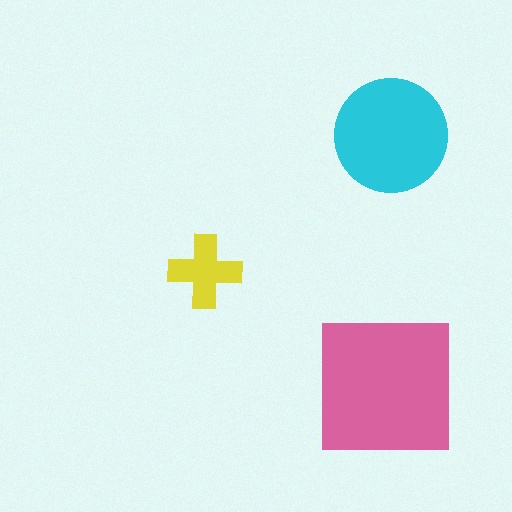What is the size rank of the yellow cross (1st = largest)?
3rd.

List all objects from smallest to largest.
The yellow cross, the cyan circle, the pink square.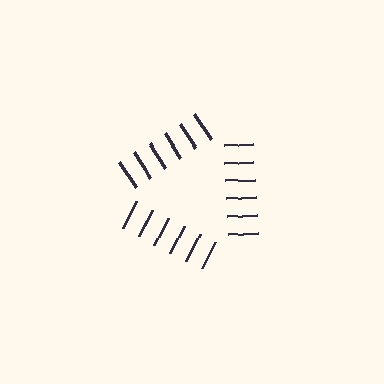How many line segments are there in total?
18 — 6 along each of the 3 edges.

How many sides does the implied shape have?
3 sides — the line-ends trace a triangle.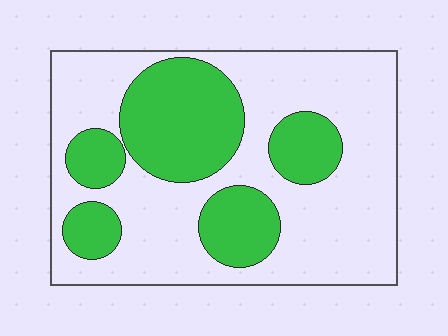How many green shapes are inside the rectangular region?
5.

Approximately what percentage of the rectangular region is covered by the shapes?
Approximately 35%.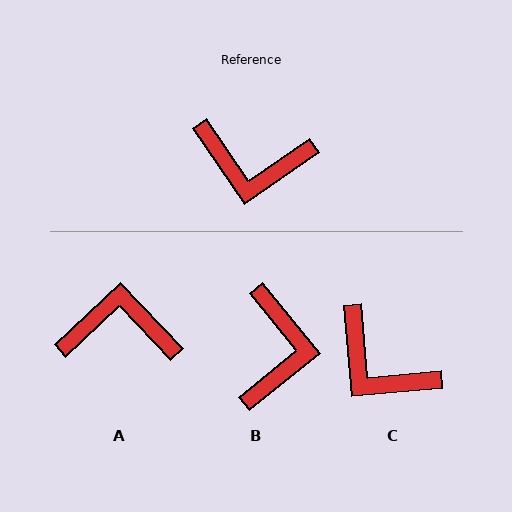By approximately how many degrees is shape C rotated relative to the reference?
Approximately 29 degrees clockwise.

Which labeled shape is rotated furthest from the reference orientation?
A, about 171 degrees away.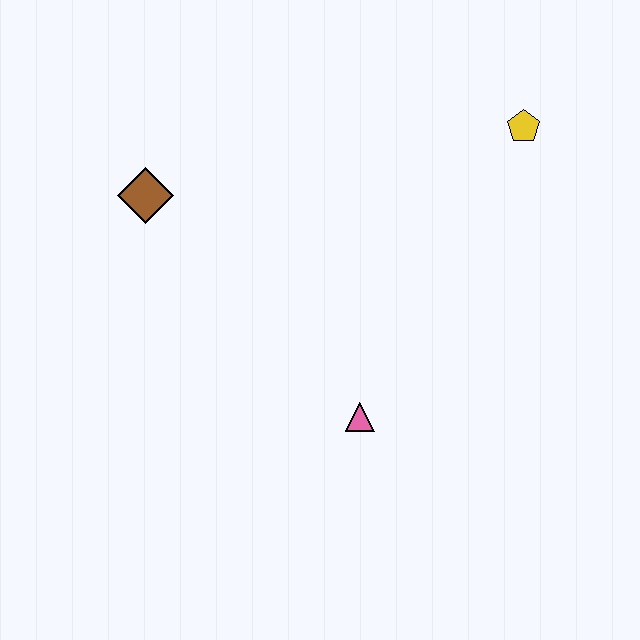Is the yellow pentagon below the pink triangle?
No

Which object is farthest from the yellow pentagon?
The brown diamond is farthest from the yellow pentagon.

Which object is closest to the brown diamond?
The pink triangle is closest to the brown diamond.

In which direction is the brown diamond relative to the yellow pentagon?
The brown diamond is to the left of the yellow pentagon.